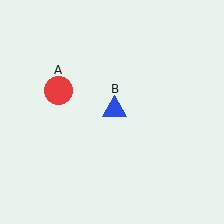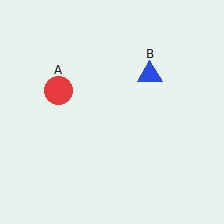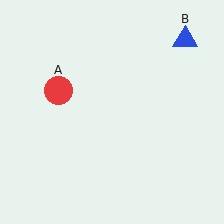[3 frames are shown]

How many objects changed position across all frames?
1 object changed position: blue triangle (object B).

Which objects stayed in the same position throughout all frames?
Red circle (object A) remained stationary.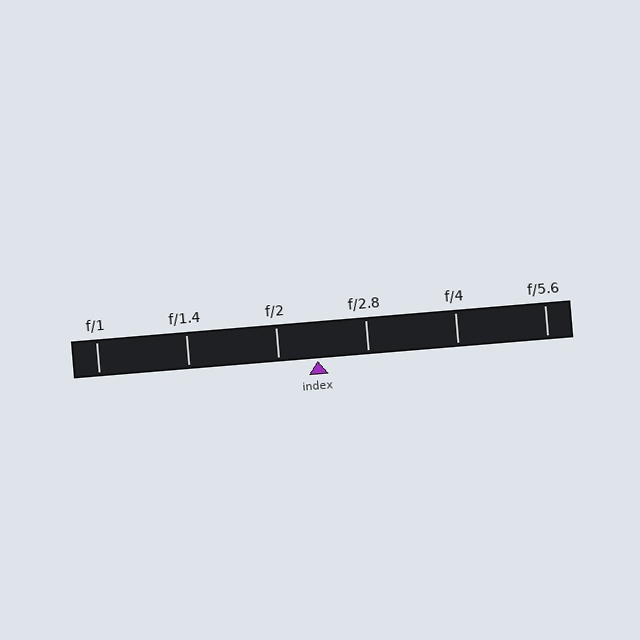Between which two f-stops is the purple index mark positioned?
The index mark is between f/2 and f/2.8.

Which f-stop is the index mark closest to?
The index mark is closest to f/2.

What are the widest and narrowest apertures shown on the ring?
The widest aperture shown is f/1 and the narrowest is f/5.6.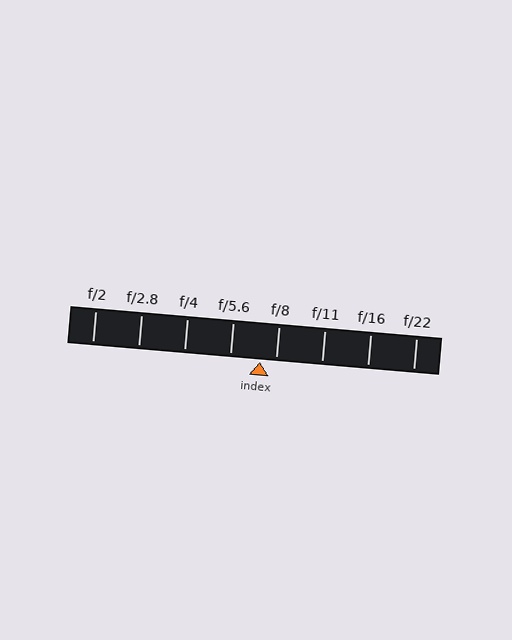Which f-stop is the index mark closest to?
The index mark is closest to f/8.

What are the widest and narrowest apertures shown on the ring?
The widest aperture shown is f/2 and the narrowest is f/22.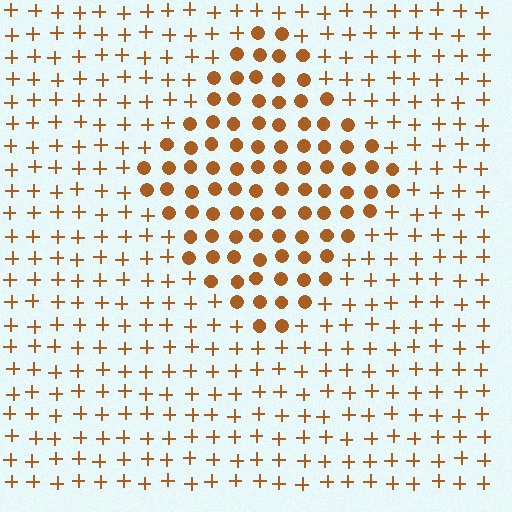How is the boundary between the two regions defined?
The boundary is defined by a change in element shape: circles inside vs. plus signs outside. All elements share the same color and spacing.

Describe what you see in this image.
The image is filled with small brown elements arranged in a uniform grid. A diamond-shaped region contains circles, while the surrounding area contains plus signs. The boundary is defined purely by the change in element shape.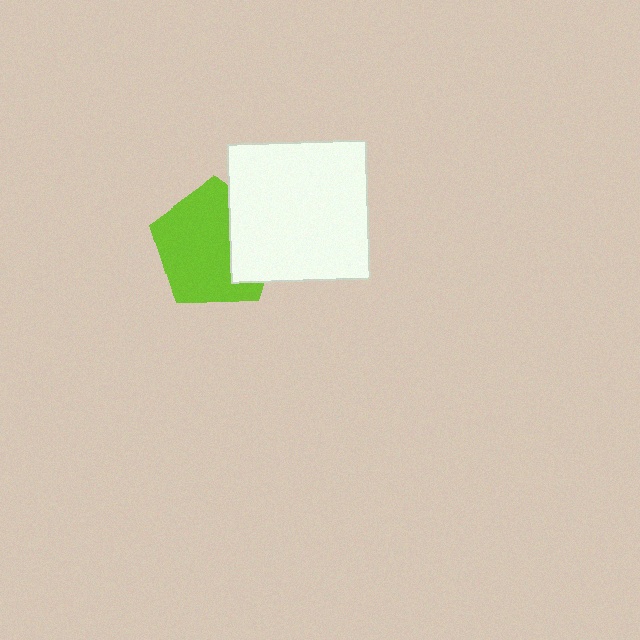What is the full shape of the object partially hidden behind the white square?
The partially hidden object is a lime pentagon.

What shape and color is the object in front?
The object in front is a white square.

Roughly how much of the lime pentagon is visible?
Most of it is visible (roughly 68%).